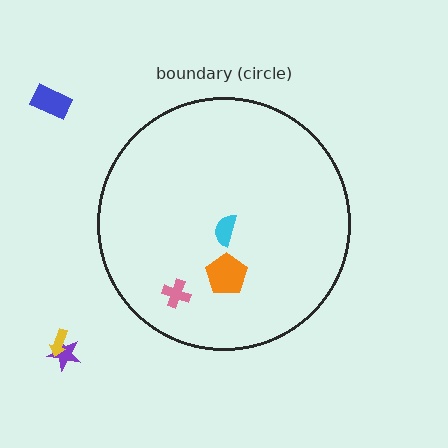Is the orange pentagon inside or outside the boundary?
Inside.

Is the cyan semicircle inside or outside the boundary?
Inside.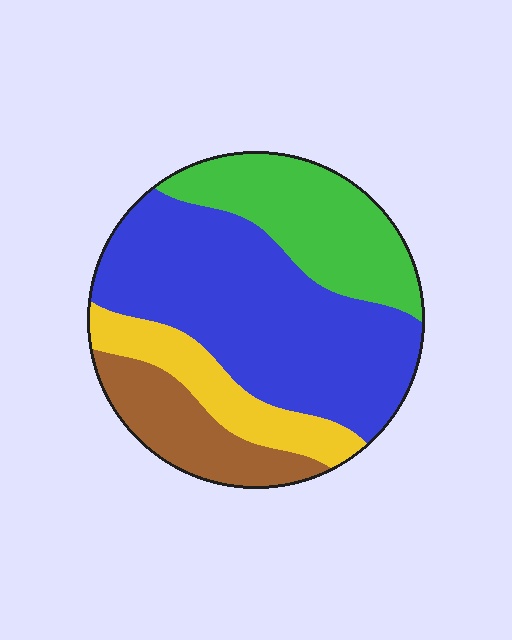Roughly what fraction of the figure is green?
Green covers around 25% of the figure.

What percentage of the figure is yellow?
Yellow takes up less than a quarter of the figure.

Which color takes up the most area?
Blue, at roughly 50%.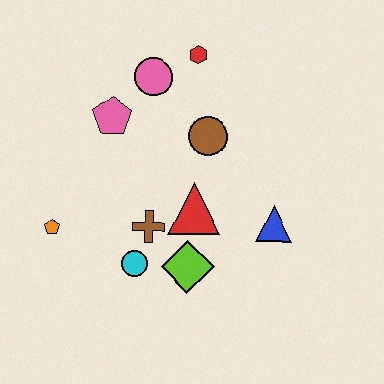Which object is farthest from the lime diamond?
The red hexagon is farthest from the lime diamond.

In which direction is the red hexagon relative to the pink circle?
The red hexagon is to the right of the pink circle.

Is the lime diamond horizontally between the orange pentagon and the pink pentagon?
No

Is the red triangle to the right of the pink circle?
Yes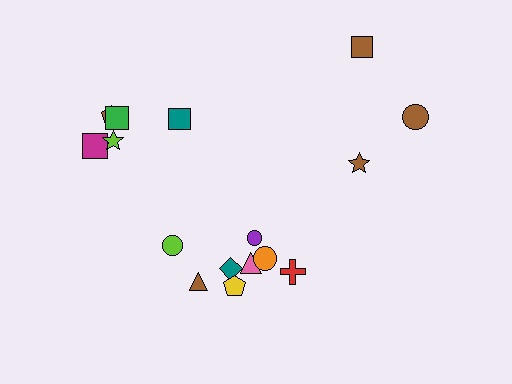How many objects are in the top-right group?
There are 3 objects.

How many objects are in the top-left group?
There are 5 objects.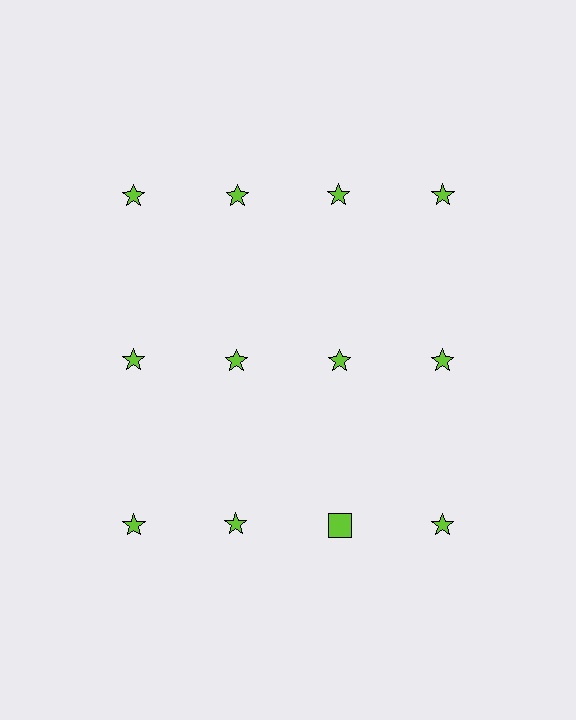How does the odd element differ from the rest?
It has a different shape: square instead of star.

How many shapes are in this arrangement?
There are 12 shapes arranged in a grid pattern.